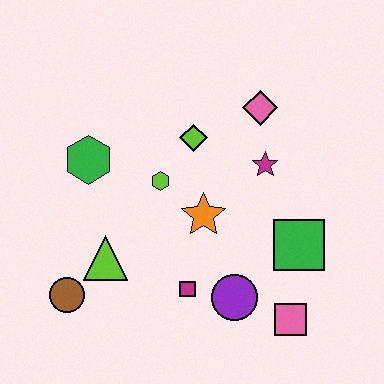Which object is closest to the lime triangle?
The brown circle is closest to the lime triangle.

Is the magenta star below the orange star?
No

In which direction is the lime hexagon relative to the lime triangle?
The lime hexagon is above the lime triangle.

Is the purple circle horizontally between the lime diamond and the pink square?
Yes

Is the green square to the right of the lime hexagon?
Yes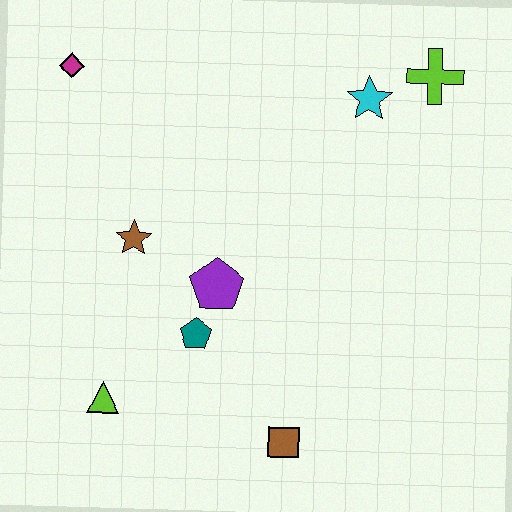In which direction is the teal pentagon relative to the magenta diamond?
The teal pentagon is below the magenta diamond.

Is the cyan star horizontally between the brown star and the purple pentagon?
No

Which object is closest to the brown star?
The purple pentagon is closest to the brown star.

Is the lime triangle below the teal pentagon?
Yes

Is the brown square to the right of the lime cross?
No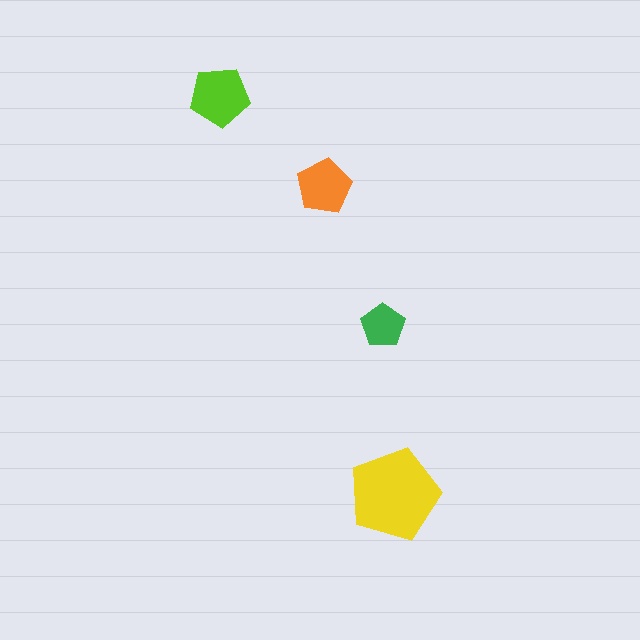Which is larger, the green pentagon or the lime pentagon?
The lime one.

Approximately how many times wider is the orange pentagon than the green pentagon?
About 1.5 times wider.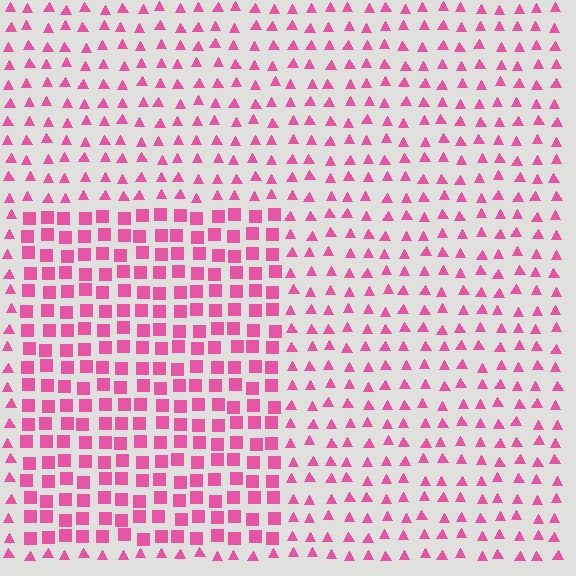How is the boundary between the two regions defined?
The boundary is defined by a change in element shape: squares inside vs. triangles outside. All elements share the same color and spacing.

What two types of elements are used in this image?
The image uses squares inside the rectangle region and triangles outside it.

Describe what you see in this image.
The image is filled with small pink elements arranged in a uniform grid. A rectangle-shaped region contains squares, while the surrounding area contains triangles. The boundary is defined purely by the change in element shape.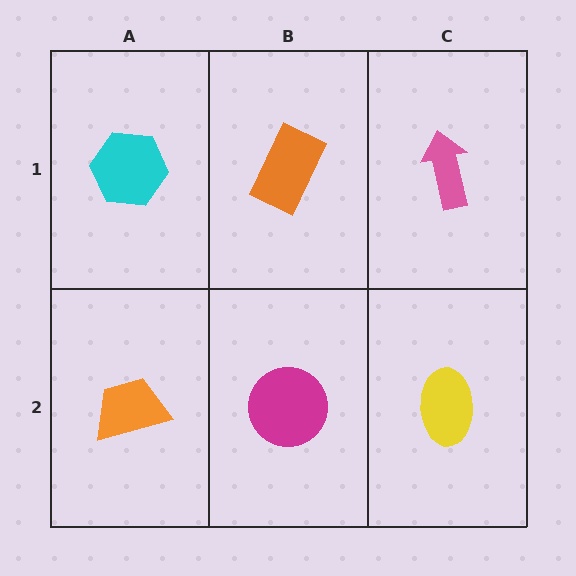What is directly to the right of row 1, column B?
A pink arrow.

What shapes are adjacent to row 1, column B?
A magenta circle (row 2, column B), a cyan hexagon (row 1, column A), a pink arrow (row 1, column C).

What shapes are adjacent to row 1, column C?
A yellow ellipse (row 2, column C), an orange rectangle (row 1, column B).